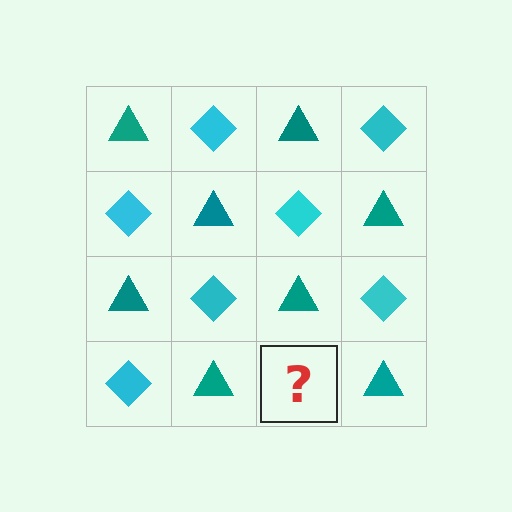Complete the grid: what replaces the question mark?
The question mark should be replaced with a cyan diamond.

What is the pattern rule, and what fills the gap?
The rule is that it alternates teal triangle and cyan diamond in a checkerboard pattern. The gap should be filled with a cyan diamond.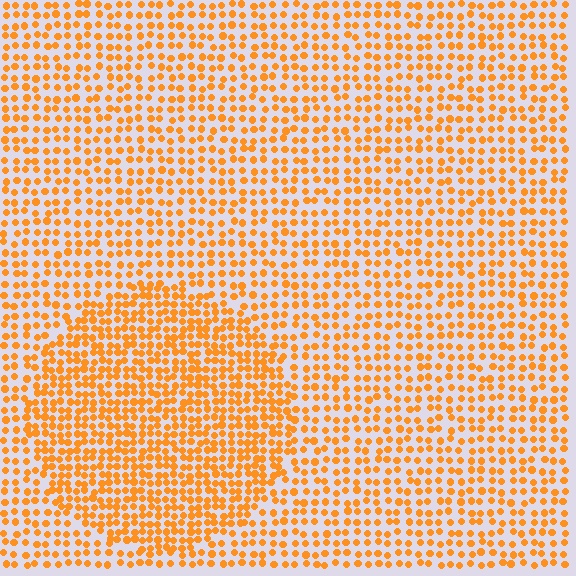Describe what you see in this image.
The image contains small orange elements arranged at two different densities. A circle-shaped region is visible where the elements are more densely packed than the surrounding area.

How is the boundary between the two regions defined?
The boundary is defined by a change in element density (approximately 1.6x ratio). All elements are the same color, size, and shape.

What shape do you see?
I see a circle.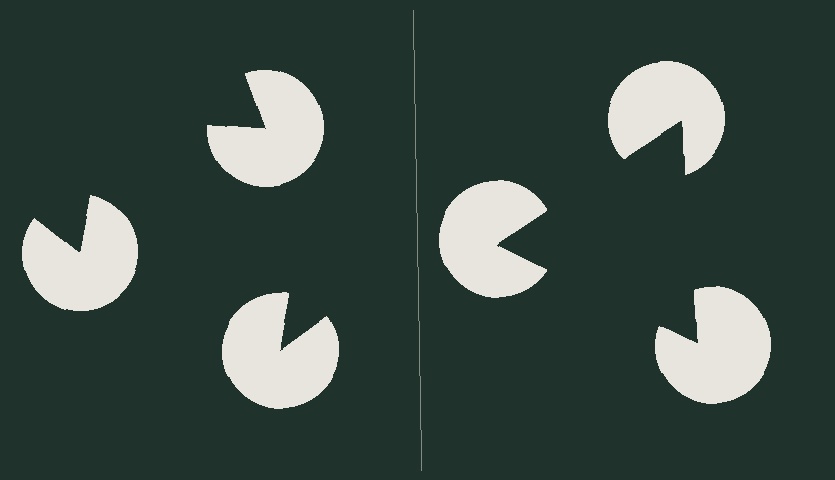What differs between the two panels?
The pac-man discs are positioned identically on both sides; only the wedge orientations differ. On the right they align to a triangle; on the left they are misaligned.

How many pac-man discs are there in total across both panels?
6 — 3 on each side.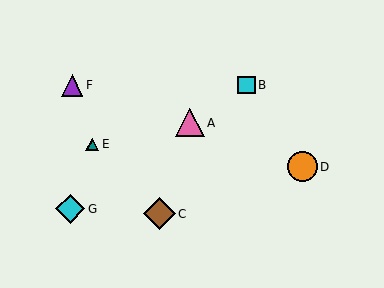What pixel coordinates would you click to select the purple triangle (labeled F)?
Click at (72, 85) to select the purple triangle F.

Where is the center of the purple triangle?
The center of the purple triangle is at (72, 85).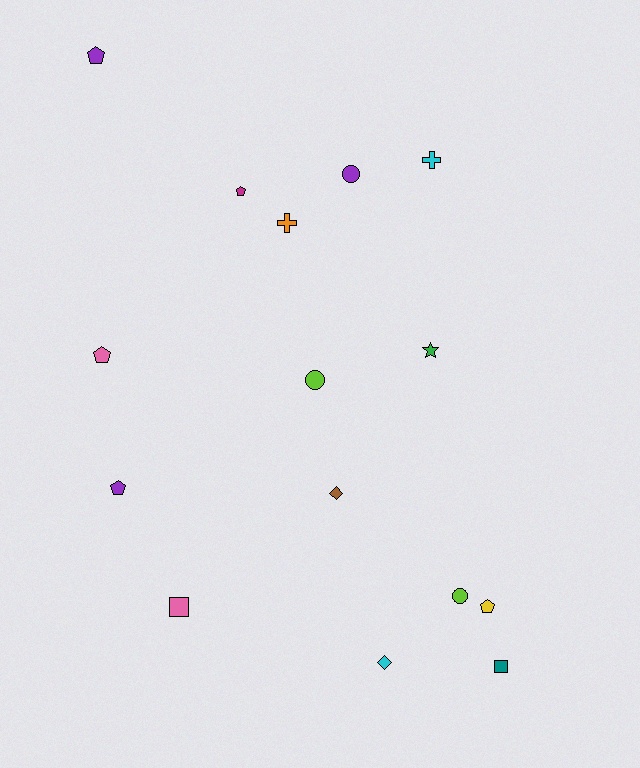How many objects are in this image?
There are 15 objects.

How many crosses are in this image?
There are 2 crosses.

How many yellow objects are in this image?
There is 1 yellow object.